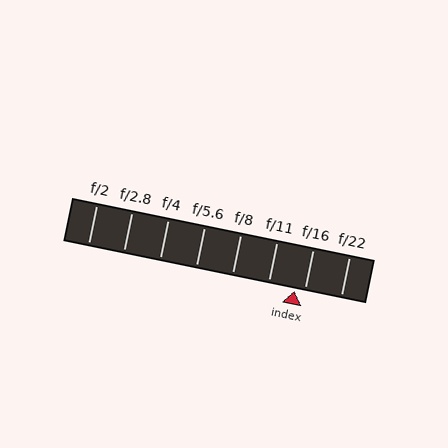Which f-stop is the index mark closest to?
The index mark is closest to f/16.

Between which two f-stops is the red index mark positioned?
The index mark is between f/11 and f/16.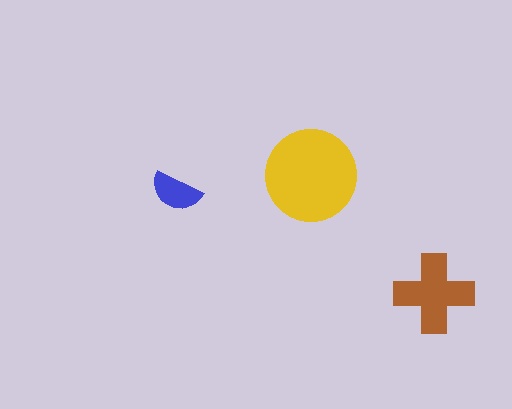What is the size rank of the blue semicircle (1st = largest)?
3rd.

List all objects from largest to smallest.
The yellow circle, the brown cross, the blue semicircle.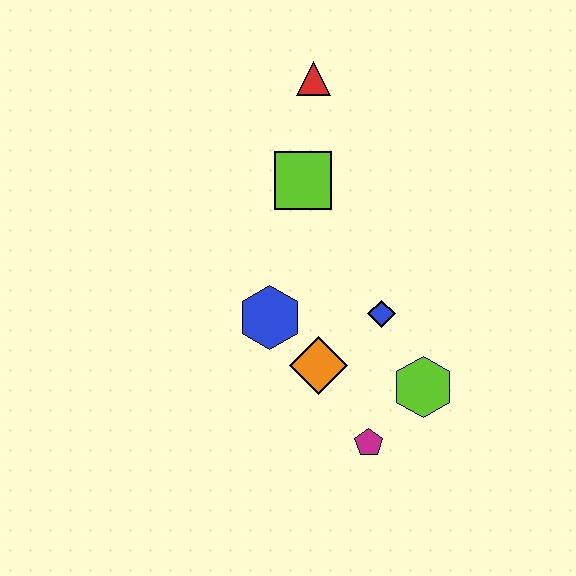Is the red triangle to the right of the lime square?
Yes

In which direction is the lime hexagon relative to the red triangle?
The lime hexagon is below the red triangle.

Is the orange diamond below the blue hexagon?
Yes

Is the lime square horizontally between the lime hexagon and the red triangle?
No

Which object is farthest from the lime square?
The magenta pentagon is farthest from the lime square.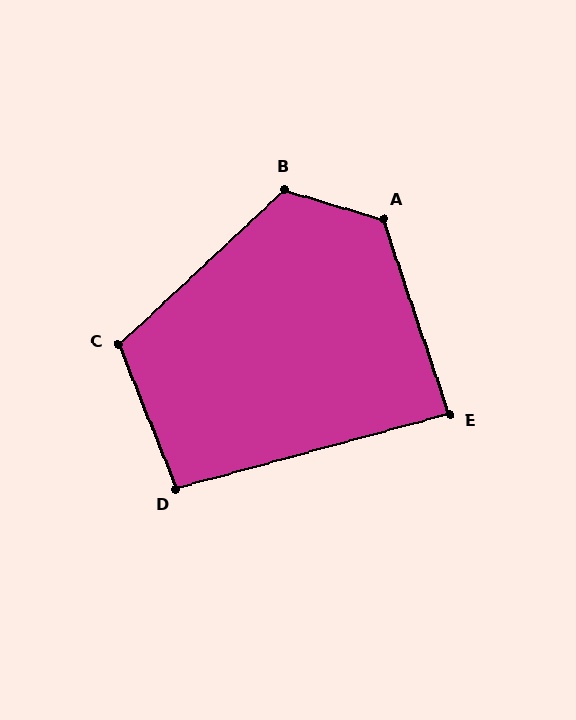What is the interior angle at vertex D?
Approximately 97 degrees (obtuse).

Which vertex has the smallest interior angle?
E, at approximately 87 degrees.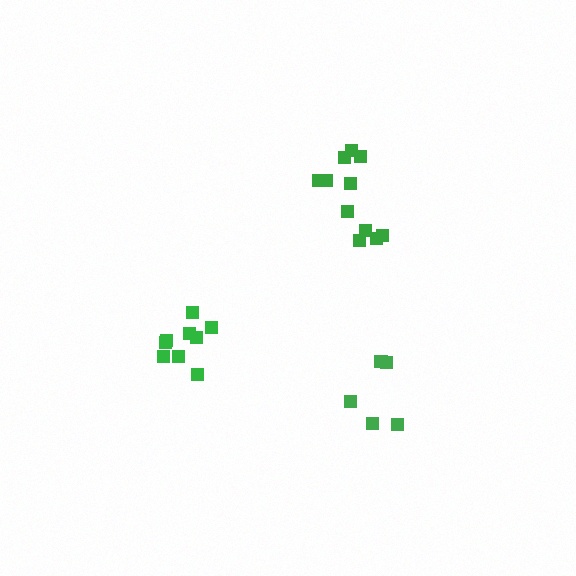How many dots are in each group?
Group 1: 9 dots, Group 2: 5 dots, Group 3: 11 dots (25 total).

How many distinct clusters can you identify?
There are 3 distinct clusters.